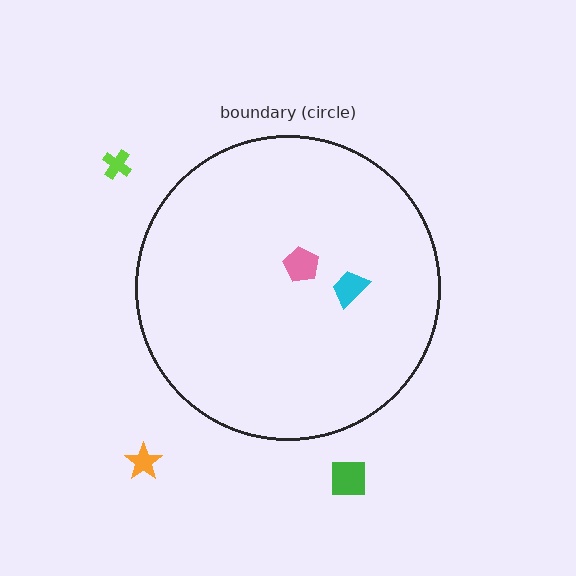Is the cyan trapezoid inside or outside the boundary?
Inside.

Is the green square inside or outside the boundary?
Outside.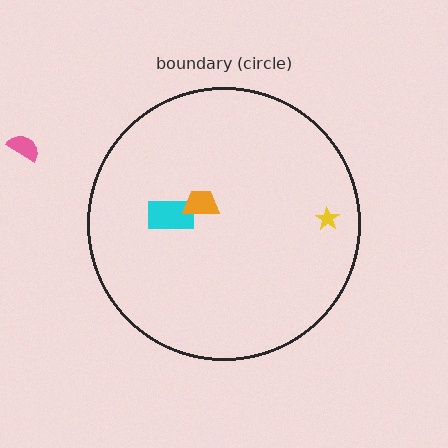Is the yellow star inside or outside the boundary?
Inside.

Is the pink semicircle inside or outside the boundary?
Outside.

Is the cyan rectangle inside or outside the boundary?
Inside.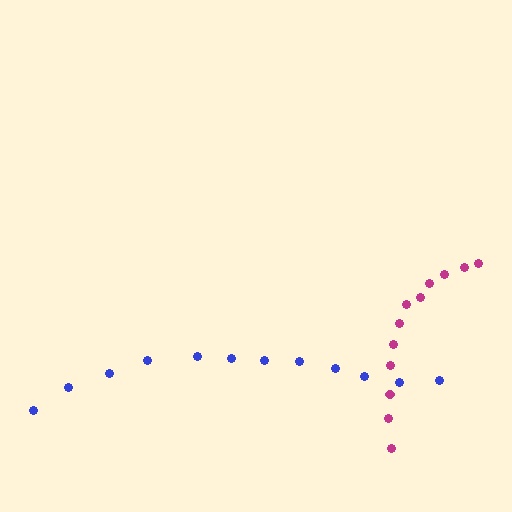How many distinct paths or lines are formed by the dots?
There are 2 distinct paths.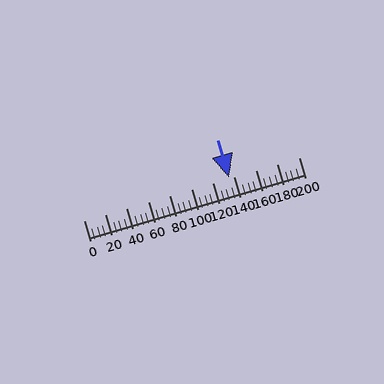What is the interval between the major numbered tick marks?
The major tick marks are spaced 20 units apart.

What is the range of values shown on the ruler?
The ruler shows values from 0 to 200.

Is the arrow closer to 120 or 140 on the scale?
The arrow is closer to 140.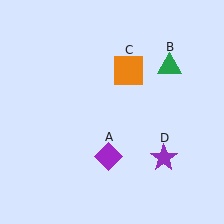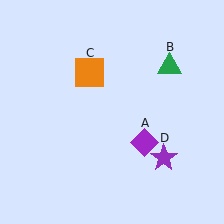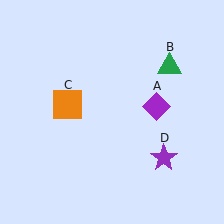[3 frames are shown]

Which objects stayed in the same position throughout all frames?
Green triangle (object B) and purple star (object D) remained stationary.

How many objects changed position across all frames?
2 objects changed position: purple diamond (object A), orange square (object C).